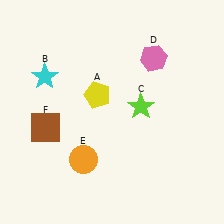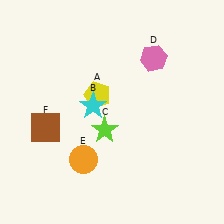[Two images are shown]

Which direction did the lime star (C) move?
The lime star (C) moved left.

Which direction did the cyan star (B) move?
The cyan star (B) moved right.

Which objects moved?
The objects that moved are: the cyan star (B), the lime star (C).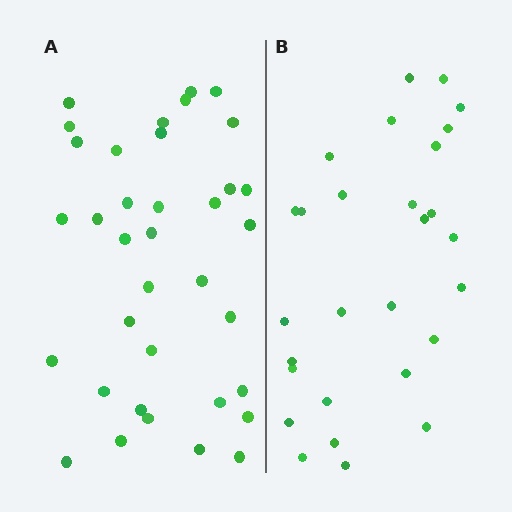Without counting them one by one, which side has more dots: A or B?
Region A (the left region) has more dots.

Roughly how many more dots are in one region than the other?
Region A has roughly 8 or so more dots than region B.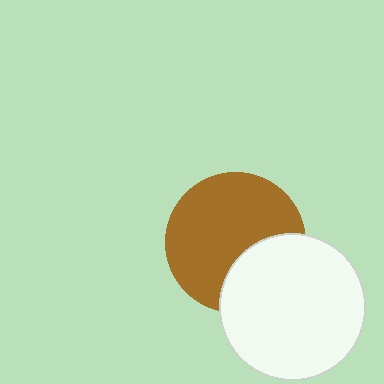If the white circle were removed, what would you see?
You would see the complete brown circle.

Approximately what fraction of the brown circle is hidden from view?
Roughly 30% of the brown circle is hidden behind the white circle.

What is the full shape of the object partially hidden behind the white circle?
The partially hidden object is a brown circle.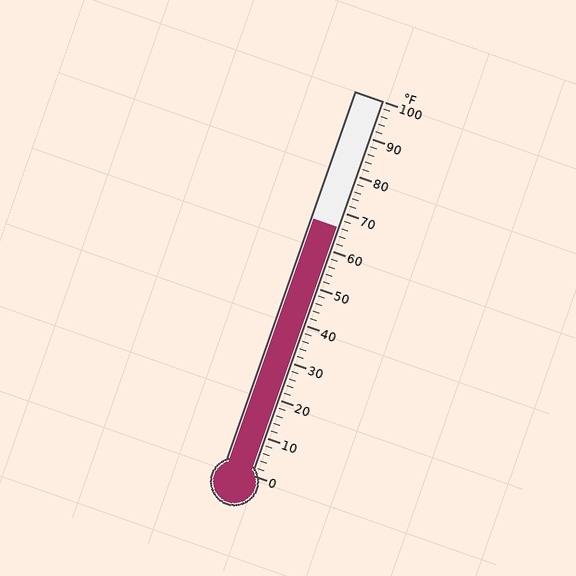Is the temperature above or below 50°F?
The temperature is above 50°F.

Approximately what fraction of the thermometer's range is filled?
The thermometer is filled to approximately 65% of its range.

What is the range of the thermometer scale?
The thermometer scale ranges from 0°F to 100°F.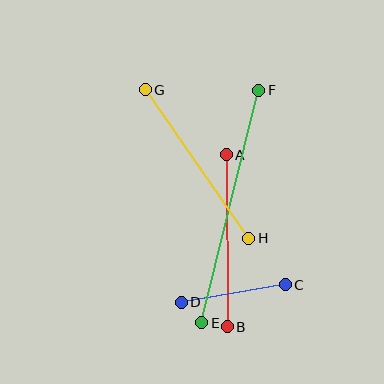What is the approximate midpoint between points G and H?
The midpoint is at approximately (197, 164) pixels.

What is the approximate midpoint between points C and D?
The midpoint is at approximately (233, 294) pixels.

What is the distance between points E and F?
The distance is approximately 239 pixels.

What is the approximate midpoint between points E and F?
The midpoint is at approximately (230, 206) pixels.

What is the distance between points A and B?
The distance is approximately 172 pixels.